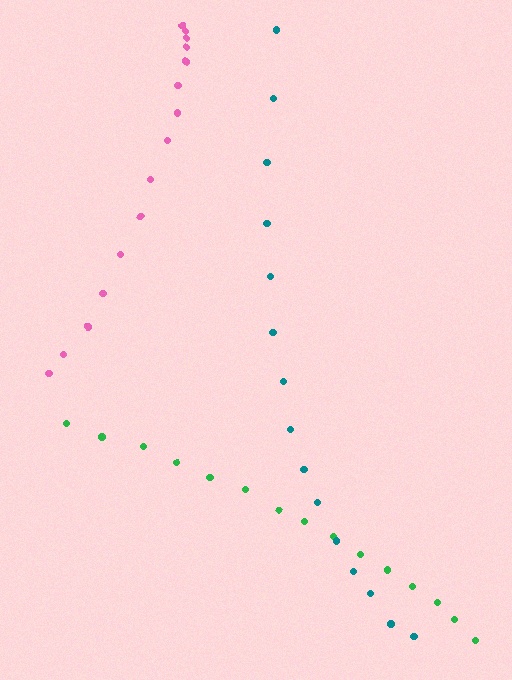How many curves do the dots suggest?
There are 3 distinct paths.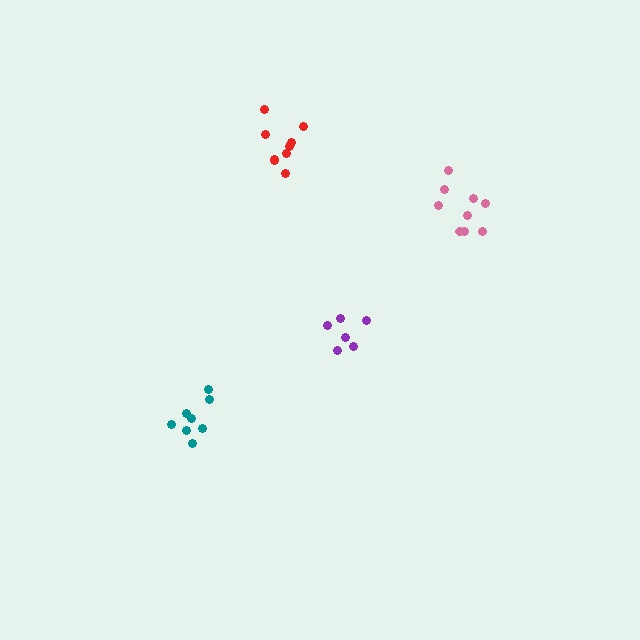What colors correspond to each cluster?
The clusters are colored: teal, purple, pink, red.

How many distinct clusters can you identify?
There are 4 distinct clusters.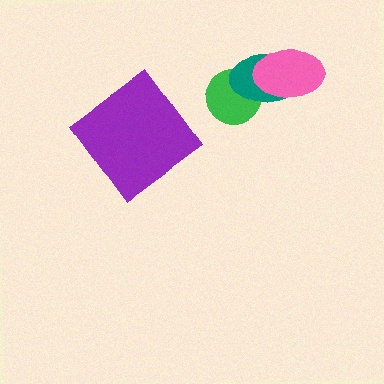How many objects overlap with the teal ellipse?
2 objects overlap with the teal ellipse.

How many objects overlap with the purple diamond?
0 objects overlap with the purple diamond.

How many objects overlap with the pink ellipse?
1 object overlaps with the pink ellipse.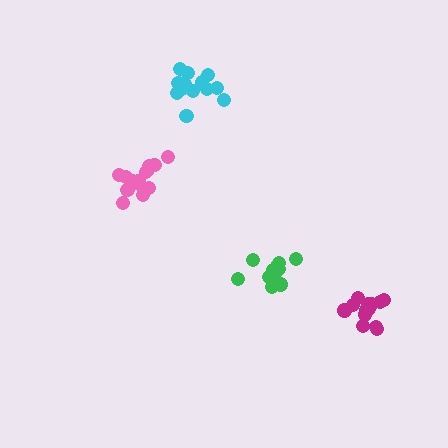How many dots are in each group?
Group 1: 12 dots, Group 2: 15 dots, Group 3: 14 dots, Group 4: 13 dots (54 total).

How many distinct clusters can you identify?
There are 4 distinct clusters.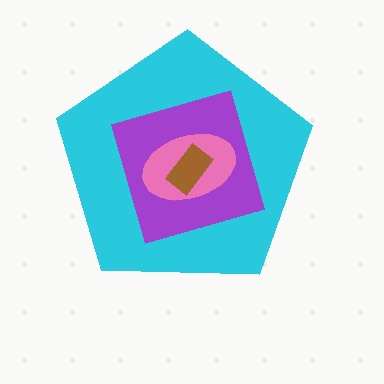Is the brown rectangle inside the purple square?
Yes.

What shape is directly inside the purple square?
The pink ellipse.